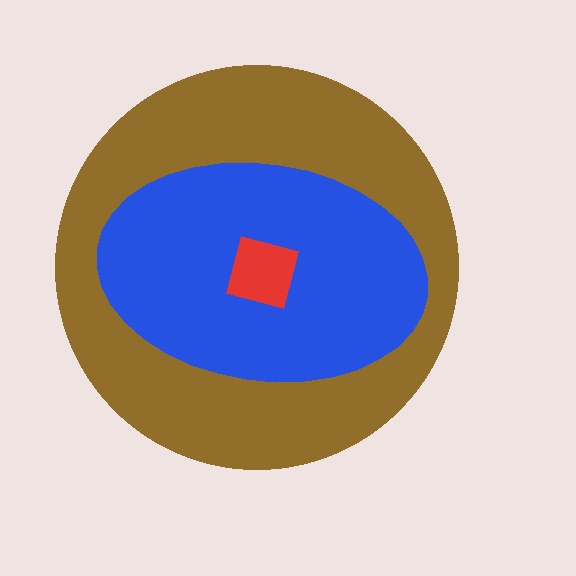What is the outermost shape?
The brown circle.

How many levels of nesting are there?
3.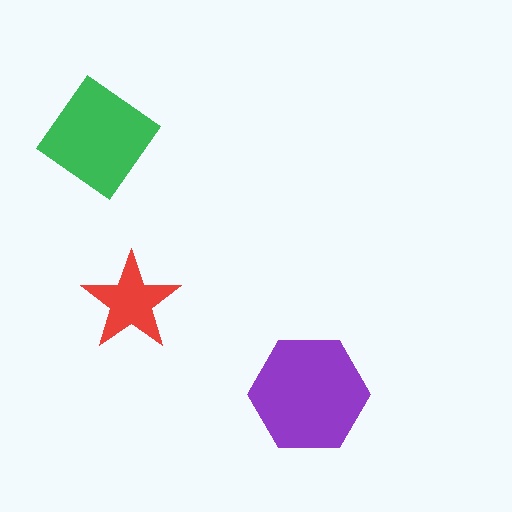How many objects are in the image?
There are 3 objects in the image.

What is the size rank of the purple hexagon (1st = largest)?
1st.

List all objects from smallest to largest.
The red star, the green diamond, the purple hexagon.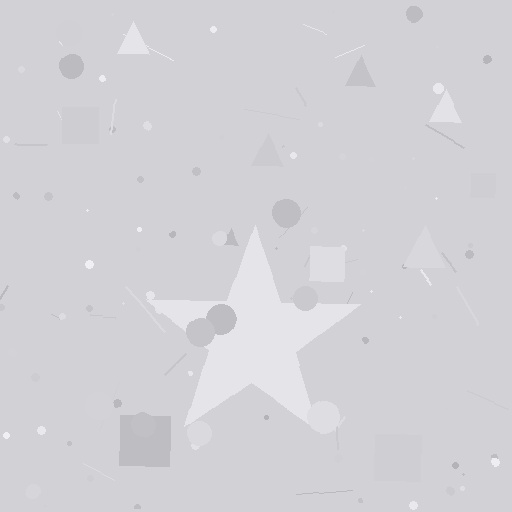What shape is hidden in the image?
A star is hidden in the image.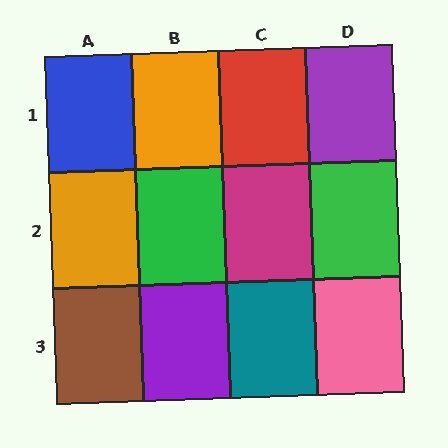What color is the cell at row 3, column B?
Purple.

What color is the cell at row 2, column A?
Orange.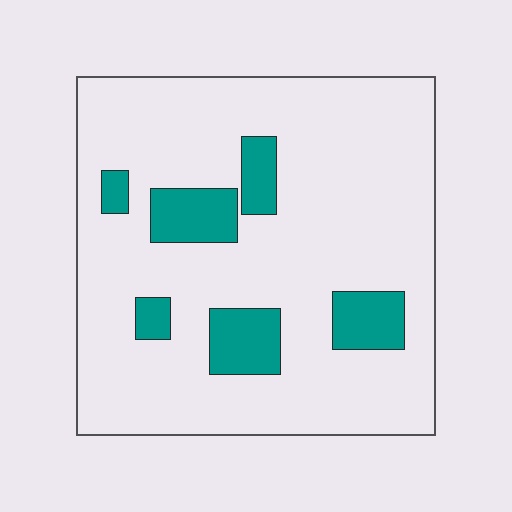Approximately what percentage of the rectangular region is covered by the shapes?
Approximately 15%.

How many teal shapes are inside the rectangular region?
6.